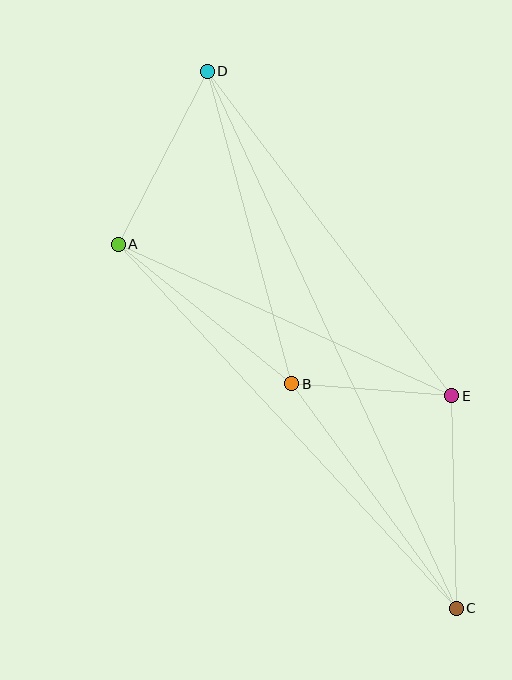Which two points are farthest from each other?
Points C and D are farthest from each other.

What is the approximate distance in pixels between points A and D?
The distance between A and D is approximately 195 pixels.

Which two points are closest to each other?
Points B and E are closest to each other.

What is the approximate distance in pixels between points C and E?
The distance between C and E is approximately 213 pixels.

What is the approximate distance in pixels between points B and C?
The distance between B and C is approximately 278 pixels.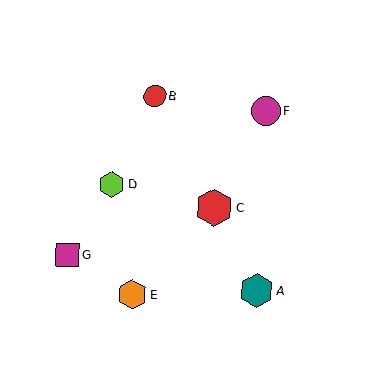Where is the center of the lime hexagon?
The center of the lime hexagon is at (112, 184).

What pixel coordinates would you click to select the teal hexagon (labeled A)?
Click at (257, 290) to select the teal hexagon A.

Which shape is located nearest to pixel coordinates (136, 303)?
The orange hexagon (labeled E) at (132, 295) is nearest to that location.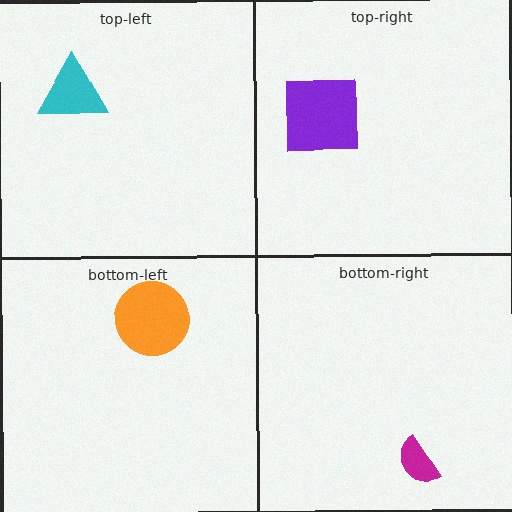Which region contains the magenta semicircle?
The bottom-right region.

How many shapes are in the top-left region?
1.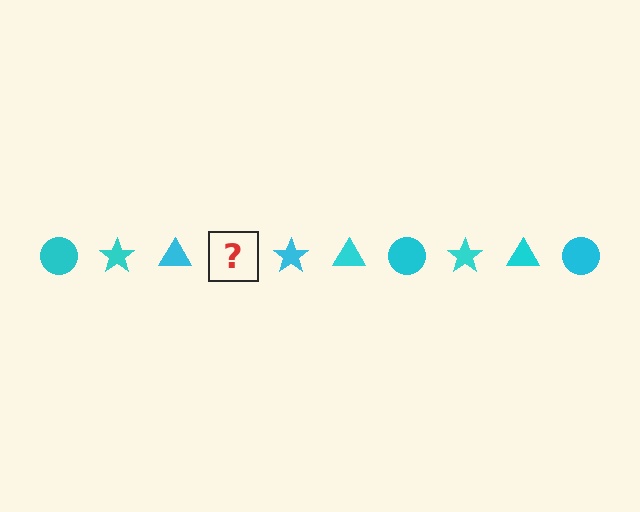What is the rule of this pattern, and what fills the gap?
The rule is that the pattern cycles through circle, star, triangle shapes in cyan. The gap should be filled with a cyan circle.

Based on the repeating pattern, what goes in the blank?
The blank should be a cyan circle.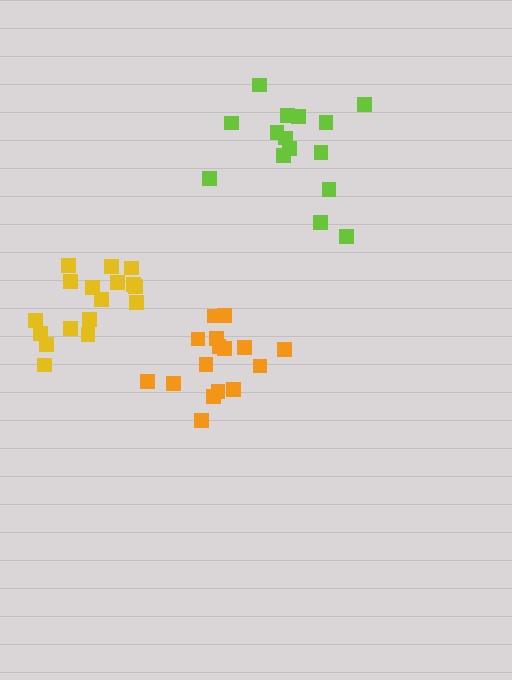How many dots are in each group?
Group 1: 16 dots, Group 2: 15 dots, Group 3: 17 dots (48 total).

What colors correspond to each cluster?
The clusters are colored: orange, lime, yellow.